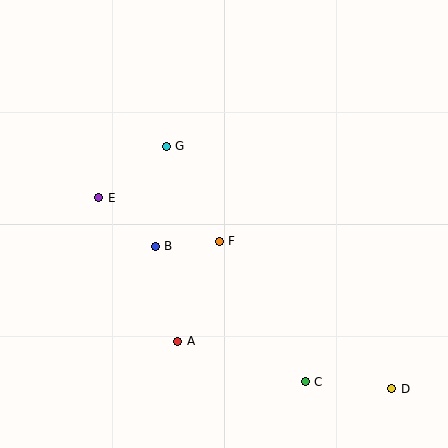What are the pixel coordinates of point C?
Point C is at (305, 382).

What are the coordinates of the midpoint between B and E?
The midpoint between B and E is at (127, 222).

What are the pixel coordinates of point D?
Point D is at (392, 389).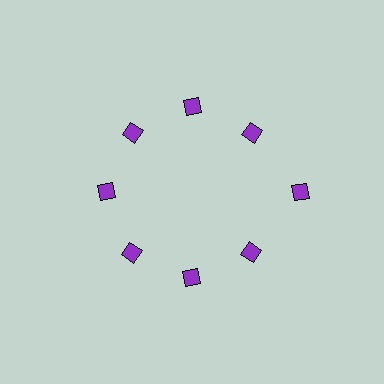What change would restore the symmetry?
The symmetry would be restored by moving it inward, back onto the ring so that all 8 diamonds sit at equal angles and equal distance from the center.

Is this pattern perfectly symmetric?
No. The 8 purple diamonds are arranged in a ring, but one element near the 3 o'clock position is pushed outward from the center, breaking the 8-fold rotational symmetry.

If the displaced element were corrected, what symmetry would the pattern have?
It would have 8-fold rotational symmetry — the pattern would map onto itself every 45 degrees.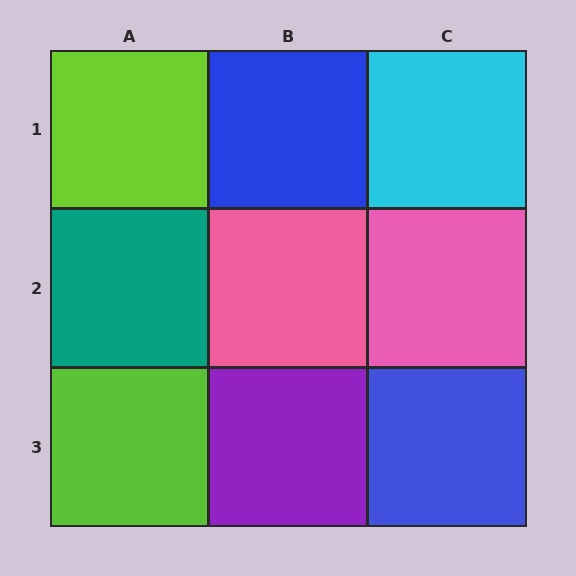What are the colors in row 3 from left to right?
Lime, purple, blue.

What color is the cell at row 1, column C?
Cyan.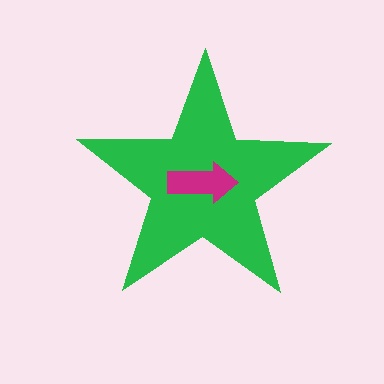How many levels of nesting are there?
2.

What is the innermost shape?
The magenta arrow.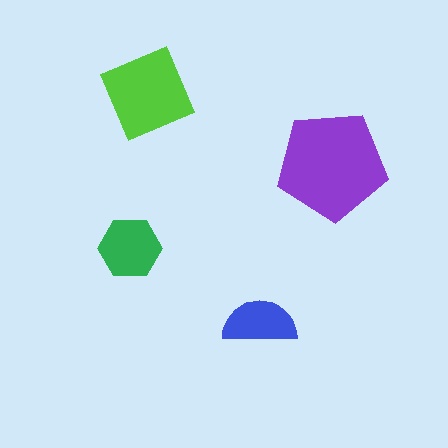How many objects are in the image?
There are 4 objects in the image.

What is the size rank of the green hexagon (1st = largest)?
3rd.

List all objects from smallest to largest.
The blue semicircle, the green hexagon, the lime square, the purple pentagon.